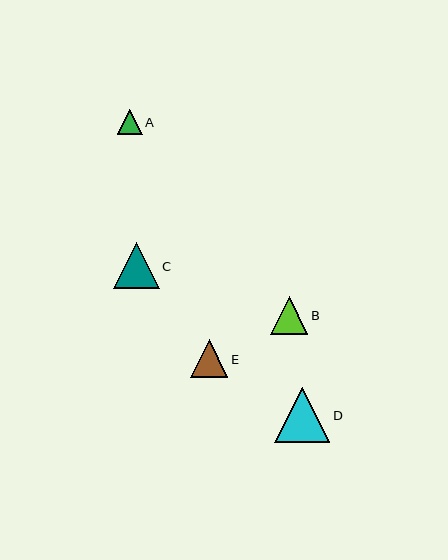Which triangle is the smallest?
Triangle A is the smallest with a size of approximately 25 pixels.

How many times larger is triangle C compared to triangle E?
Triangle C is approximately 1.2 times the size of triangle E.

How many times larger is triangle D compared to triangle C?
Triangle D is approximately 1.2 times the size of triangle C.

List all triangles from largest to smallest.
From largest to smallest: D, C, B, E, A.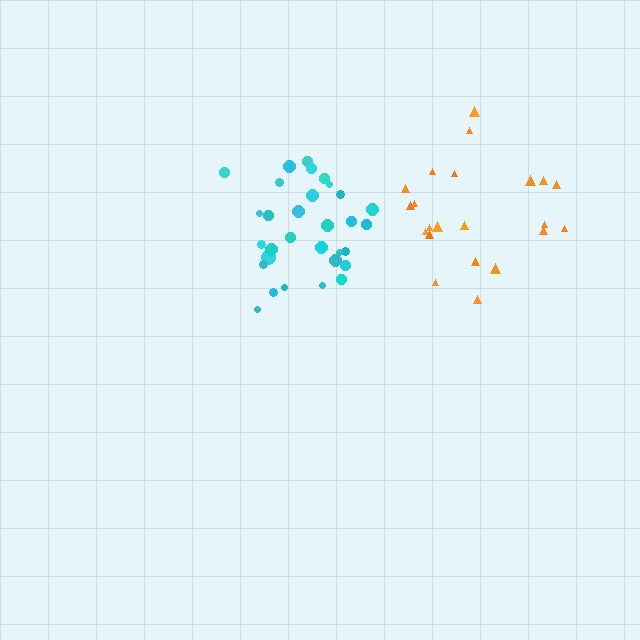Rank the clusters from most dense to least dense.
cyan, orange.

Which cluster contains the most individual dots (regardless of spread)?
Cyan (31).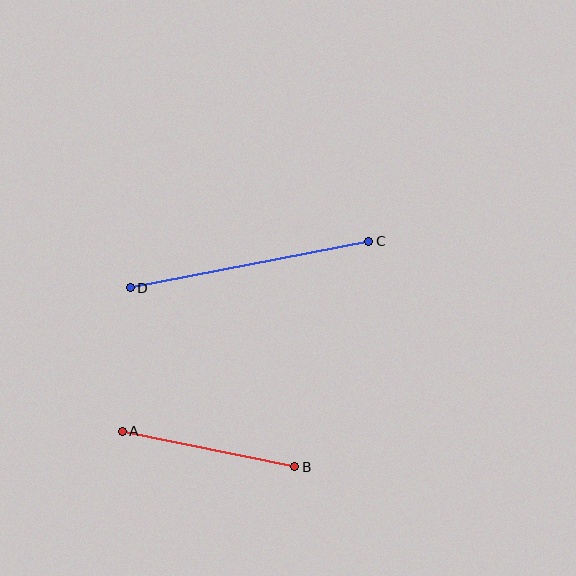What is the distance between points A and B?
The distance is approximately 176 pixels.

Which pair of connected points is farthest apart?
Points C and D are farthest apart.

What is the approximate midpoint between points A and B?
The midpoint is at approximately (209, 449) pixels.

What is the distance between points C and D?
The distance is approximately 243 pixels.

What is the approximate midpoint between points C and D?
The midpoint is at approximately (249, 264) pixels.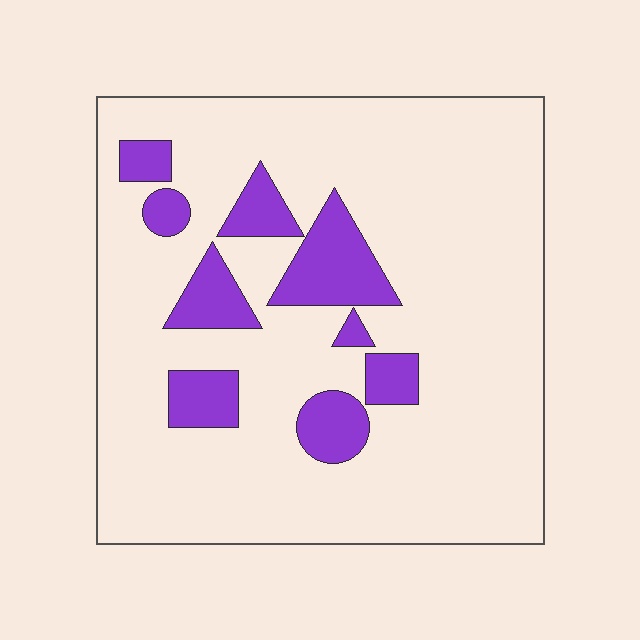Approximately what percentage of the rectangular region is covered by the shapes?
Approximately 15%.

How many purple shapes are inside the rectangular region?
9.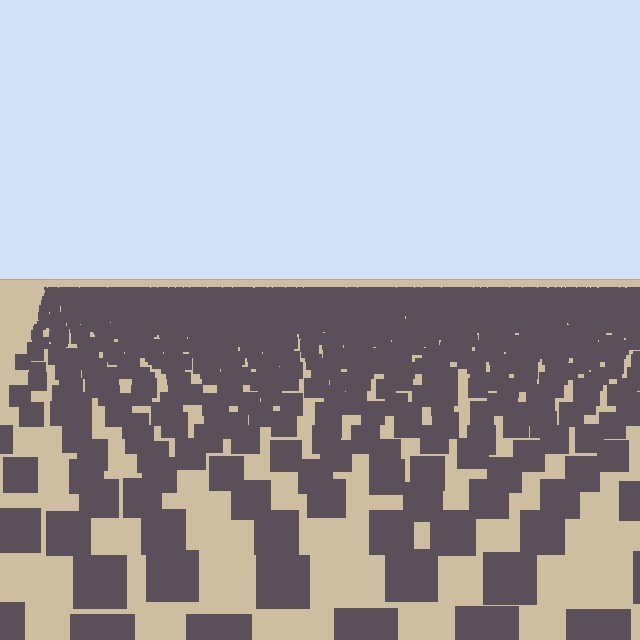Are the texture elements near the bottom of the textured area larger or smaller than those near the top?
Larger. Near the bottom, elements are closer to the viewer and appear at a bigger on-screen size.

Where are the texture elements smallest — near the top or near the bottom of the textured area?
Near the top.